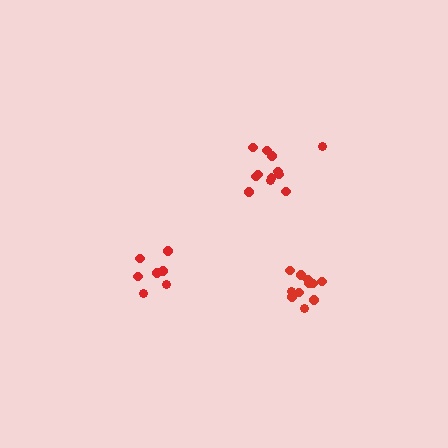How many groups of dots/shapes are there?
There are 3 groups.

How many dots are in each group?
Group 1: 7 dots, Group 2: 12 dots, Group 3: 11 dots (30 total).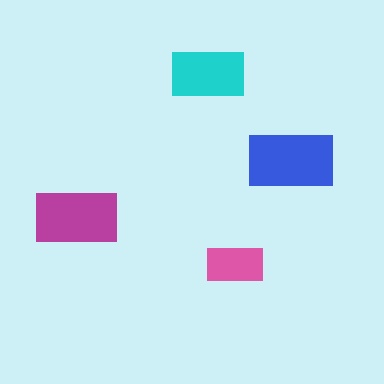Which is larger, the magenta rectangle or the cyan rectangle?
The magenta one.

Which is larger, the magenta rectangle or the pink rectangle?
The magenta one.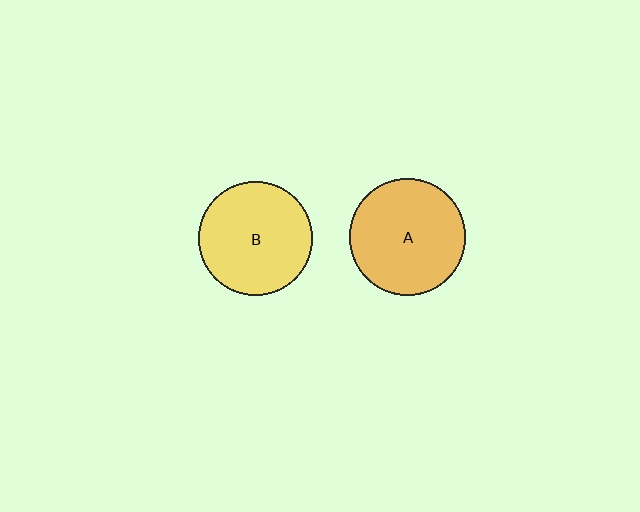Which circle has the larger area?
Circle A (orange).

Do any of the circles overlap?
No, none of the circles overlap.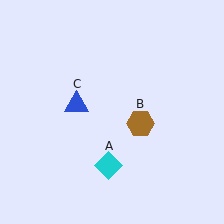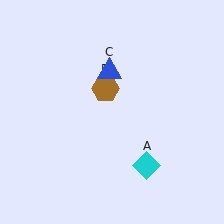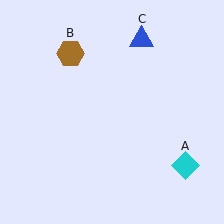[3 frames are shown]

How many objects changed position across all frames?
3 objects changed position: cyan diamond (object A), brown hexagon (object B), blue triangle (object C).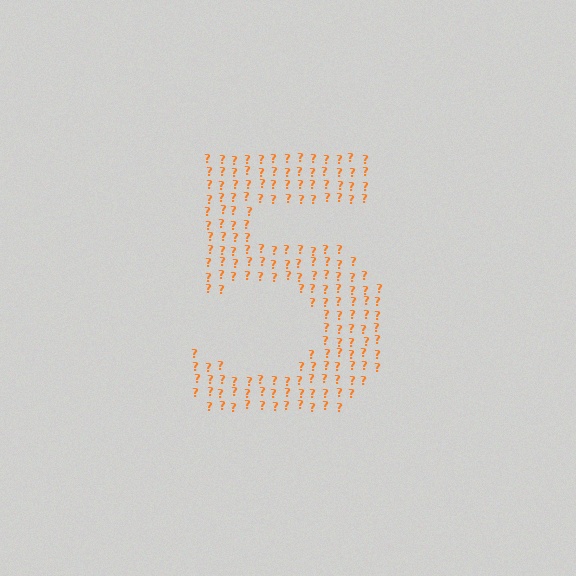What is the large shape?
The large shape is the digit 5.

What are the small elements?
The small elements are question marks.